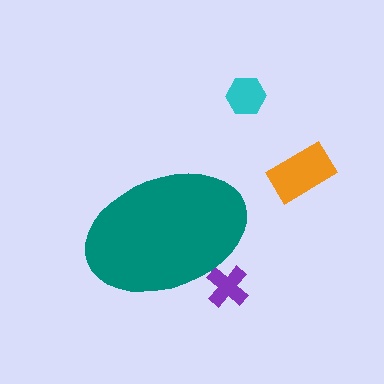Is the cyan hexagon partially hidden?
No, the cyan hexagon is fully visible.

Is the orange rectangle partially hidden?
No, the orange rectangle is fully visible.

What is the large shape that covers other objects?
A teal ellipse.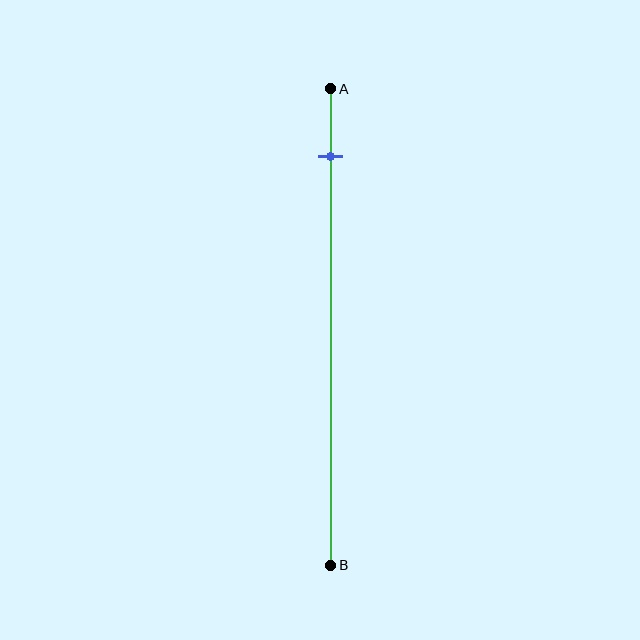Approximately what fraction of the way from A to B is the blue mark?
The blue mark is approximately 15% of the way from A to B.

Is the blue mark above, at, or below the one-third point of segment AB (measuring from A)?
The blue mark is above the one-third point of segment AB.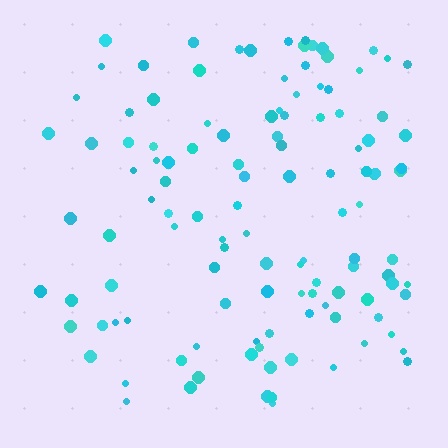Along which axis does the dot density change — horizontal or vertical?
Horizontal.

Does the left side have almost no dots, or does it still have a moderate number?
Still a moderate number, just noticeably fewer than the right.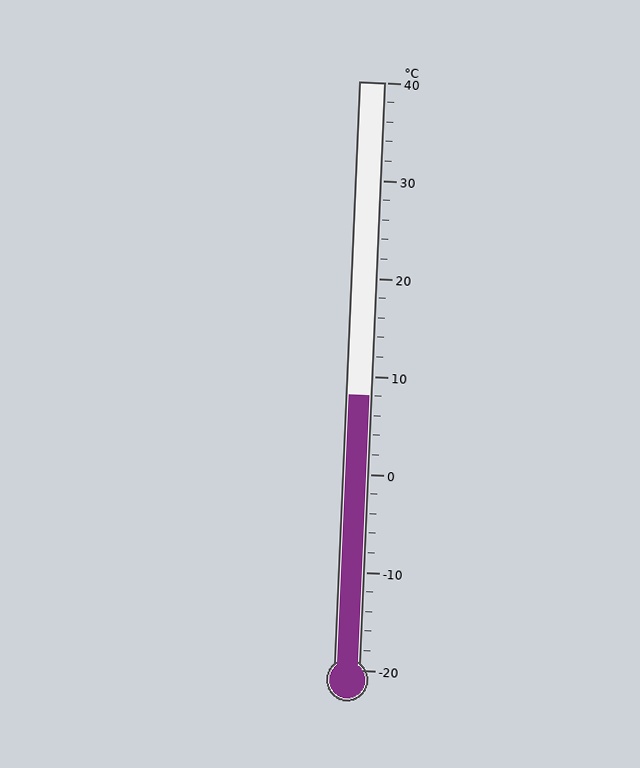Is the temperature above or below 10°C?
The temperature is below 10°C.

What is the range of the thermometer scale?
The thermometer scale ranges from -20°C to 40°C.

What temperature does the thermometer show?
The thermometer shows approximately 8°C.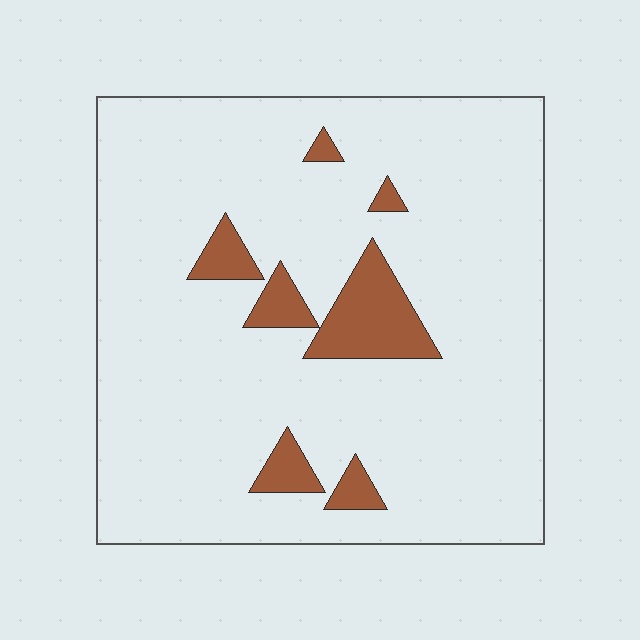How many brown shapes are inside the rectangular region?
7.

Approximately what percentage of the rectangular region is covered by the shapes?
Approximately 10%.